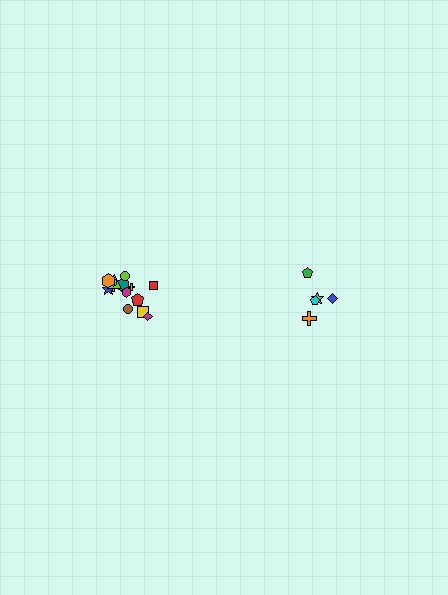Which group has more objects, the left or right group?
The left group.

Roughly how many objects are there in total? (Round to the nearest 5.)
Roughly 20 objects in total.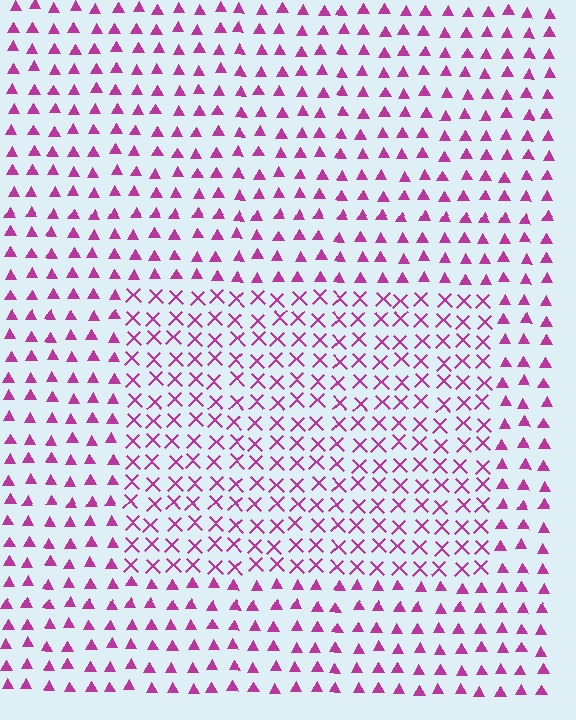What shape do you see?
I see a rectangle.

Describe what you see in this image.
The image is filled with small magenta elements arranged in a uniform grid. A rectangle-shaped region contains X marks, while the surrounding area contains triangles. The boundary is defined purely by the change in element shape.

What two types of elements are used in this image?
The image uses X marks inside the rectangle region and triangles outside it.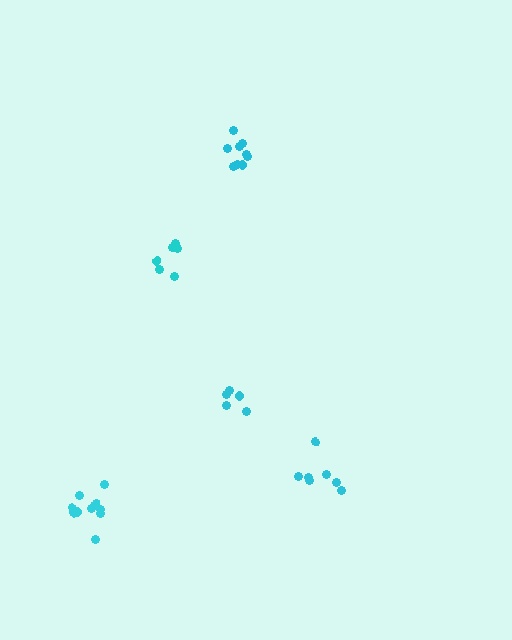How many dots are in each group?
Group 1: 5 dots, Group 2: 6 dots, Group 3: 7 dots, Group 4: 10 dots, Group 5: 9 dots (37 total).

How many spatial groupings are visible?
There are 5 spatial groupings.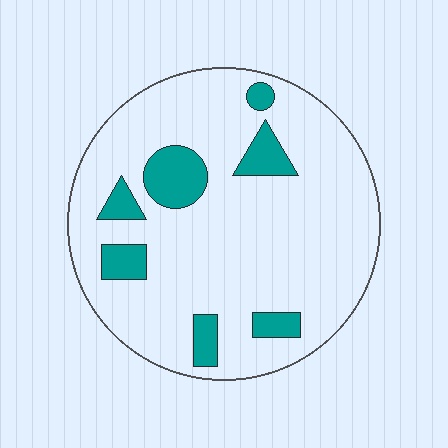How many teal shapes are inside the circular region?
7.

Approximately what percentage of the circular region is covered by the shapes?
Approximately 15%.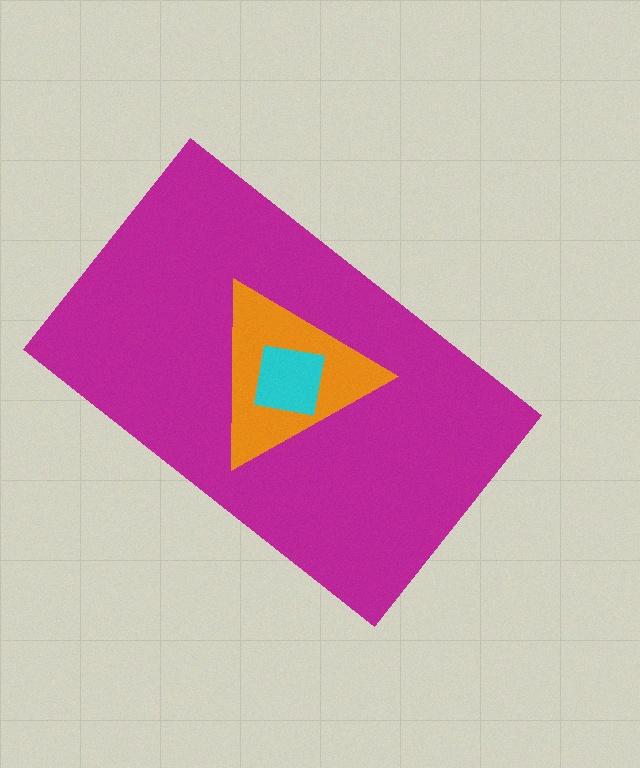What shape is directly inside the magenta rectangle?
The orange triangle.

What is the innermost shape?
The cyan square.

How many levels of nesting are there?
3.